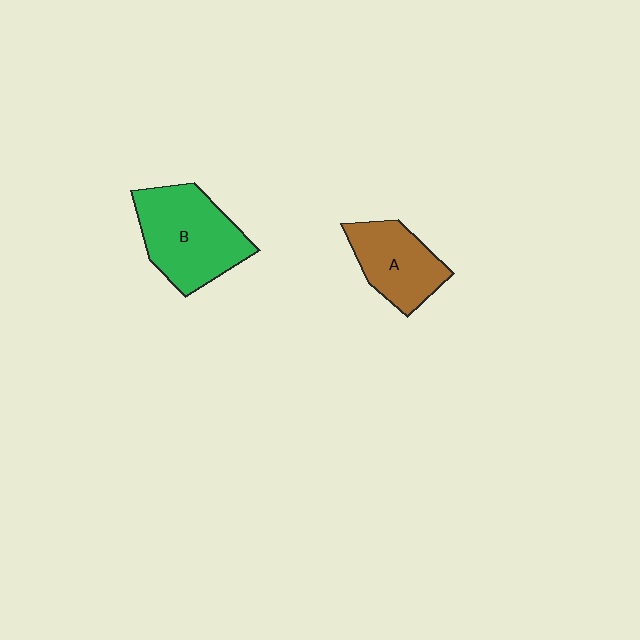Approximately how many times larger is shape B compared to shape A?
Approximately 1.4 times.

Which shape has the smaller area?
Shape A (brown).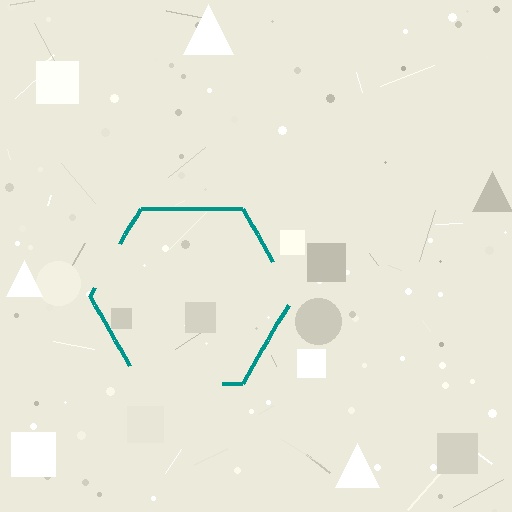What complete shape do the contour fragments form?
The contour fragments form a hexagon.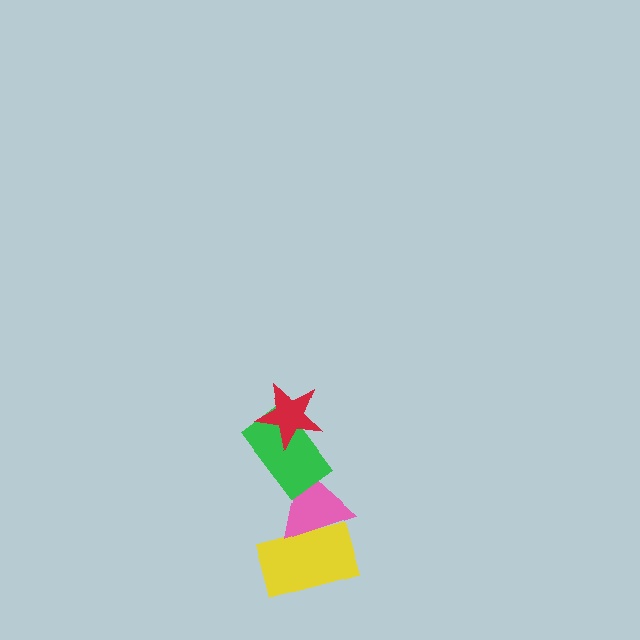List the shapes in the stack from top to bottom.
From top to bottom: the red star, the green rectangle, the pink triangle, the yellow rectangle.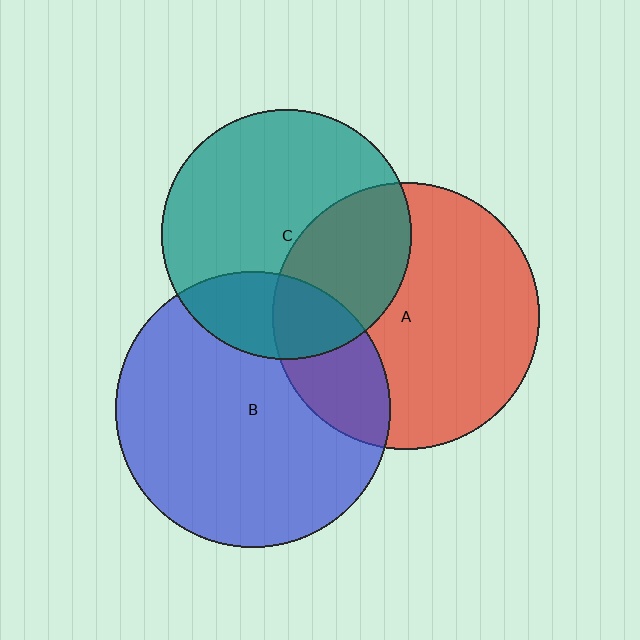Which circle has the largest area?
Circle B (blue).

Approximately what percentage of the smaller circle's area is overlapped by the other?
Approximately 25%.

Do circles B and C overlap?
Yes.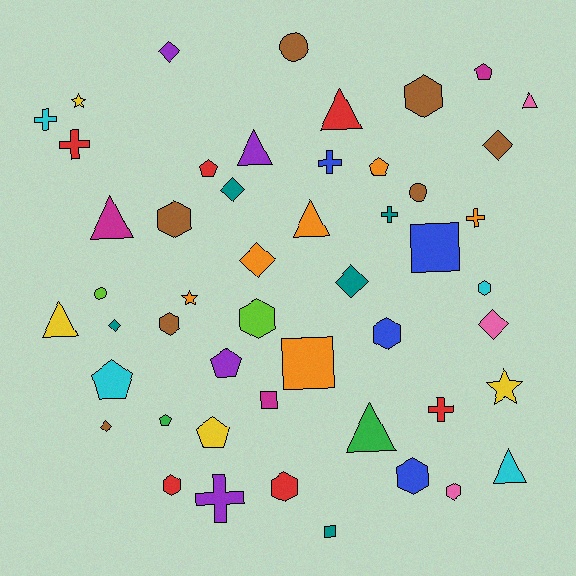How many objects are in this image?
There are 50 objects.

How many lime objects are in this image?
There are 2 lime objects.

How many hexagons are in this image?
There are 10 hexagons.